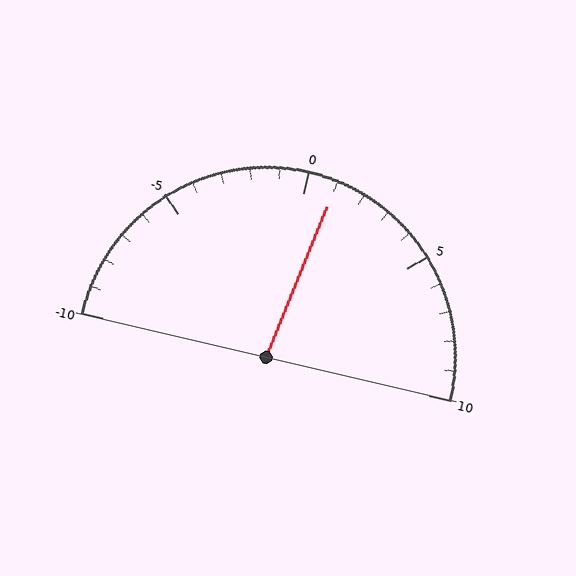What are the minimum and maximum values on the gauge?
The gauge ranges from -10 to 10.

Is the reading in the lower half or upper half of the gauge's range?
The reading is in the upper half of the range (-10 to 10).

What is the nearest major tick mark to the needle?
The nearest major tick mark is 0.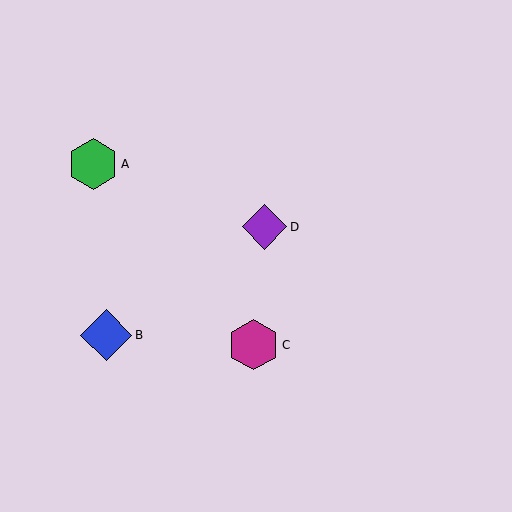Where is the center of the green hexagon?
The center of the green hexagon is at (93, 164).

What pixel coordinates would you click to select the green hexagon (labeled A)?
Click at (93, 164) to select the green hexagon A.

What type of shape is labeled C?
Shape C is a magenta hexagon.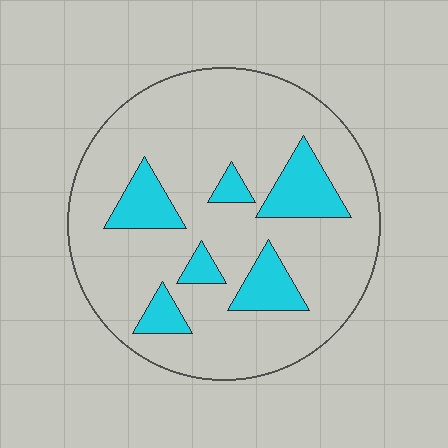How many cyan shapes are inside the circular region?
6.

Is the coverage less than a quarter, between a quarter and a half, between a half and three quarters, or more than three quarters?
Less than a quarter.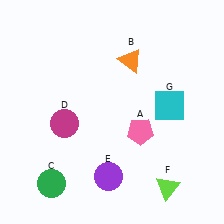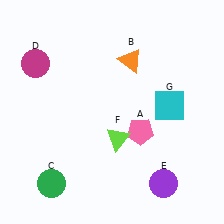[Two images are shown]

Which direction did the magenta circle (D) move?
The magenta circle (D) moved up.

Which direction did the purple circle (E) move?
The purple circle (E) moved right.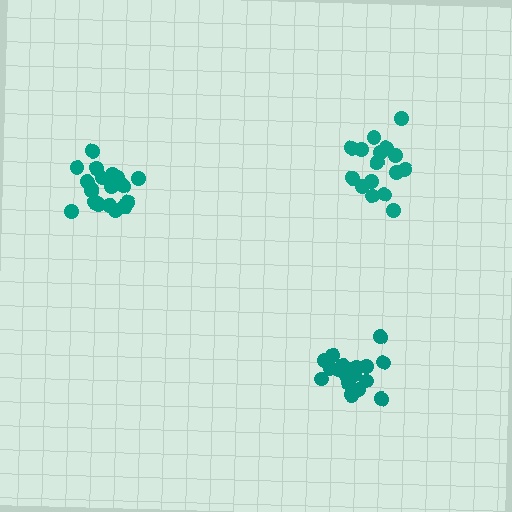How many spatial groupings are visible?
There are 3 spatial groupings.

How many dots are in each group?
Group 1: 18 dots, Group 2: 21 dots, Group 3: 16 dots (55 total).